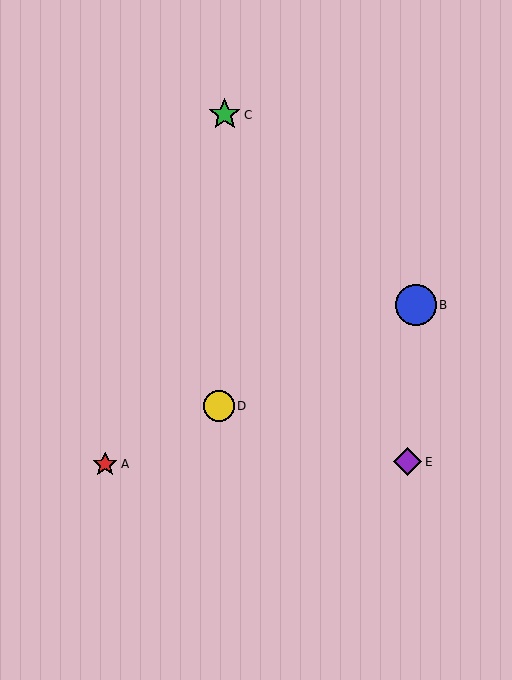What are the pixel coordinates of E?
Object E is at (408, 462).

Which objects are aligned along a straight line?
Objects A, B, D are aligned along a straight line.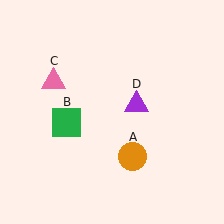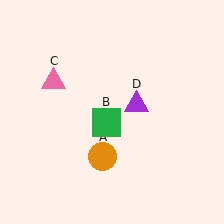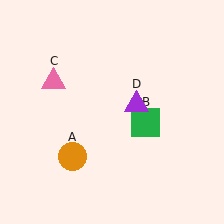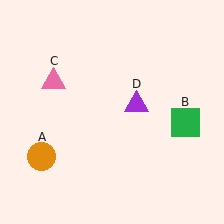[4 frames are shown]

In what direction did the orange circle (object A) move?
The orange circle (object A) moved left.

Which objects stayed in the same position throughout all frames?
Pink triangle (object C) and purple triangle (object D) remained stationary.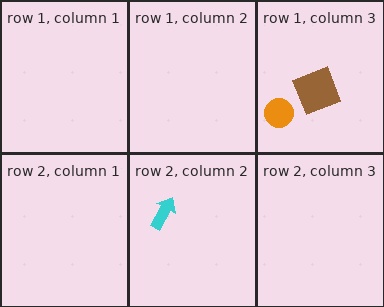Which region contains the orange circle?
The row 1, column 3 region.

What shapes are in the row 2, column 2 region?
The cyan arrow.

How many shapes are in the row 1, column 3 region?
2.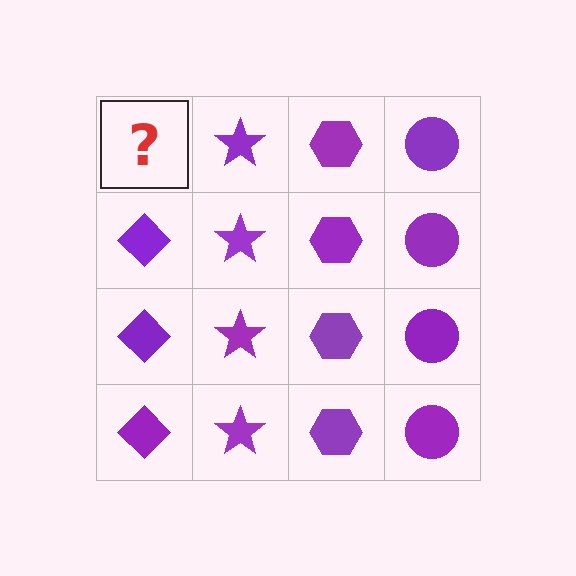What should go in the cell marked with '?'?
The missing cell should contain a purple diamond.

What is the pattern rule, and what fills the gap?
The rule is that each column has a consistent shape. The gap should be filled with a purple diamond.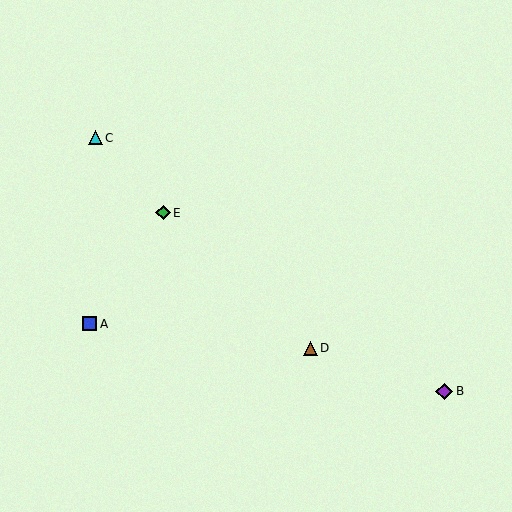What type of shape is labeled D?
Shape D is a brown triangle.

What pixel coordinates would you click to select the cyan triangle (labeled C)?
Click at (95, 138) to select the cyan triangle C.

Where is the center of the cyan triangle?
The center of the cyan triangle is at (95, 138).